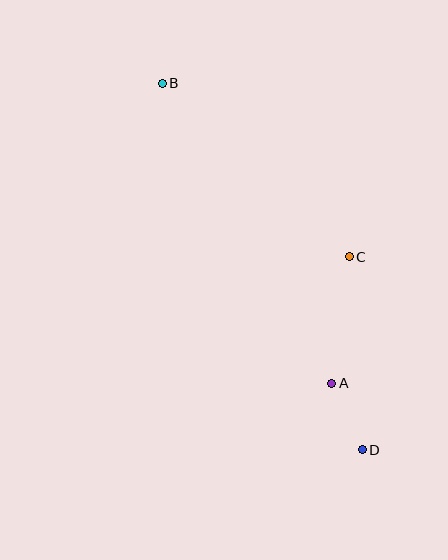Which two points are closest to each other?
Points A and D are closest to each other.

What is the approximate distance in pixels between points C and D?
The distance between C and D is approximately 193 pixels.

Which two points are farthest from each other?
Points B and D are farthest from each other.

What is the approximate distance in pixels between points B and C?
The distance between B and C is approximately 255 pixels.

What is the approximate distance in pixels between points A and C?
The distance between A and C is approximately 128 pixels.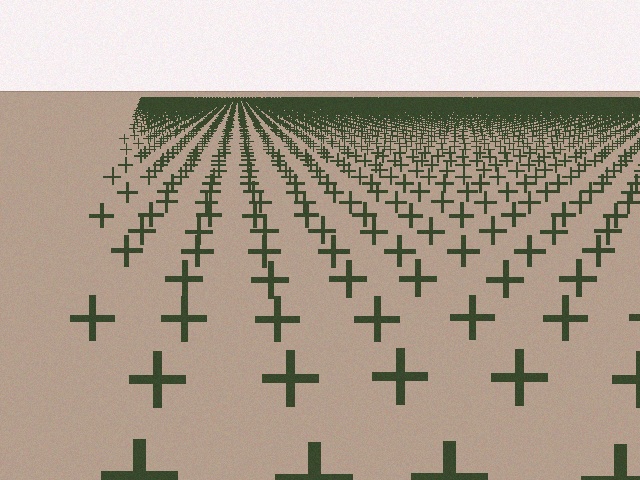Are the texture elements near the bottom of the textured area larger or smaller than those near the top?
Larger. Near the bottom, elements are closer to the viewer and appear at a bigger on-screen size.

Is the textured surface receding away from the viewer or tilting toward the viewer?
The surface is receding away from the viewer. Texture elements get smaller and denser toward the top.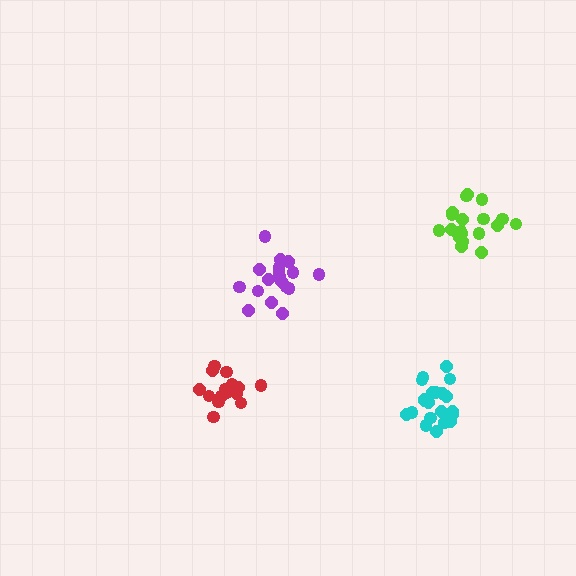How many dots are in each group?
Group 1: 21 dots, Group 2: 16 dots, Group 3: 19 dots, Group 4: 20 dots (76 total).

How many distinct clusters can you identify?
There are 4 distinct clusters.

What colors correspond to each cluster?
The clusters are colored: cyan, red, purple, lime.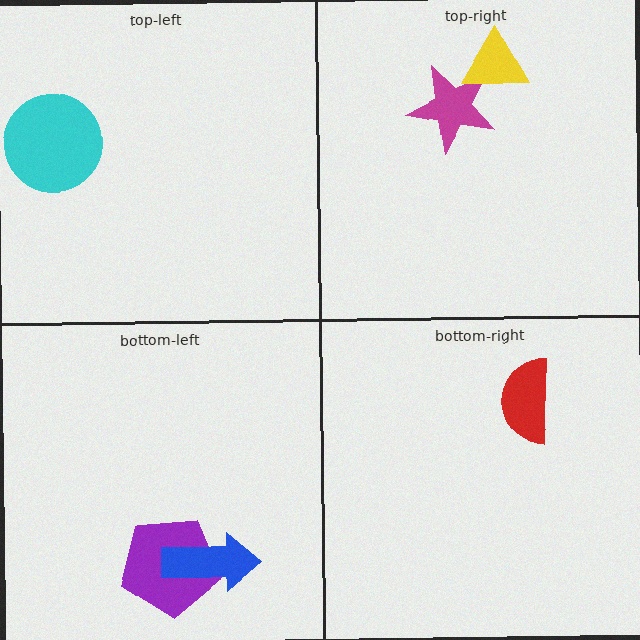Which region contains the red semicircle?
The bottom-right region.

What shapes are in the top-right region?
The magenta star, the yellow triangle.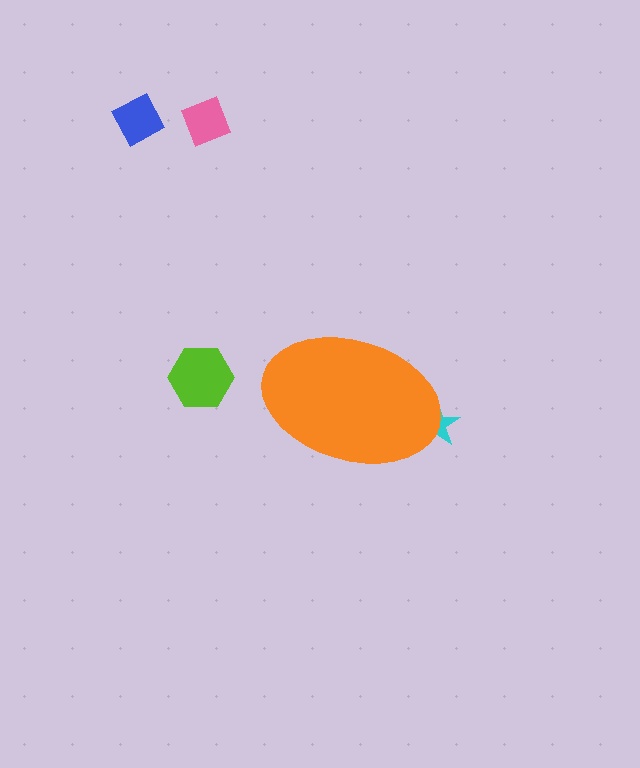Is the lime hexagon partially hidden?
No, the lime hexagon is fully visible.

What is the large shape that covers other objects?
An orange ellipse.